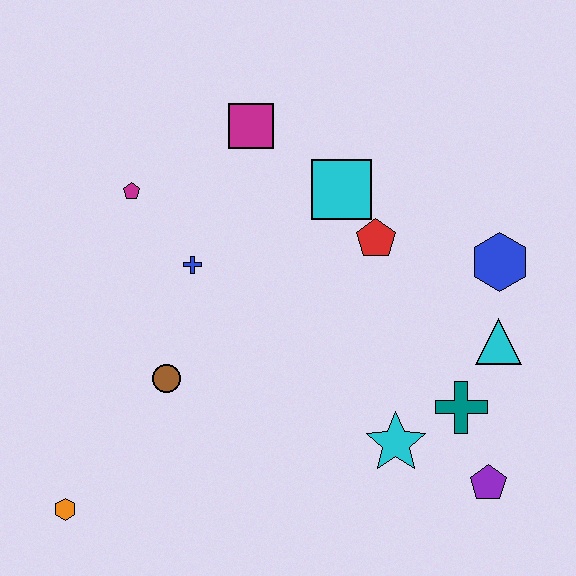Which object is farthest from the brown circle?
The blue hexagon is farthest from the brown circle.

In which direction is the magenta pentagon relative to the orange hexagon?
The magenta pentagon is above the orange hexagon.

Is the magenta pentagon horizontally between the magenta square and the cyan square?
No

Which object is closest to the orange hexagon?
The brown circle is closest to the orange hexagon.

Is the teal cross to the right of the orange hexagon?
Yes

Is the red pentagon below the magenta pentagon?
Yes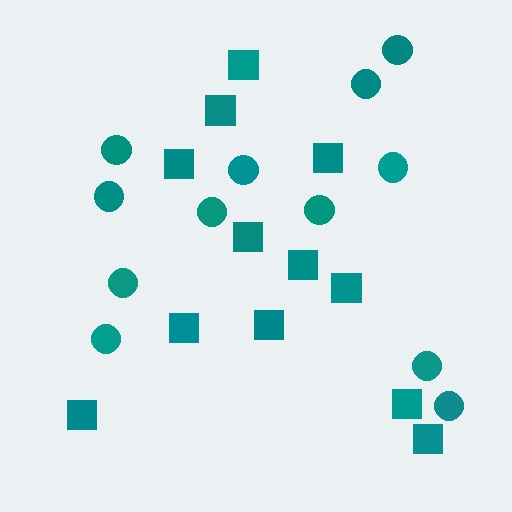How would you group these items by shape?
There are 2 groups: one group of squares (12) and one group of circles (12).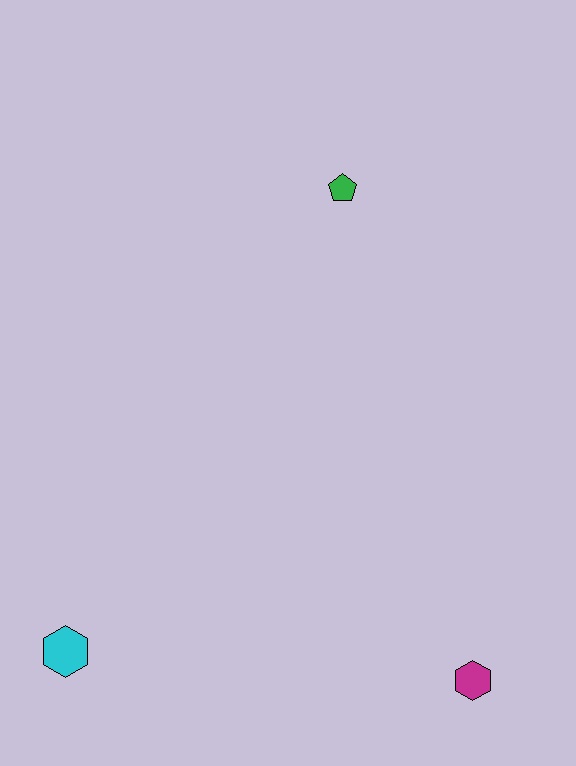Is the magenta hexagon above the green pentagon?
No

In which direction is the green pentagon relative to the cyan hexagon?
The green pentagon is above the cyan hexagon.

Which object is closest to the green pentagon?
The magenta hexagon is closest to the green pentagon.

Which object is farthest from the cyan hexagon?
The green pentagon is farthest from the cyan hexagon.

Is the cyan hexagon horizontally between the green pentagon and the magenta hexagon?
No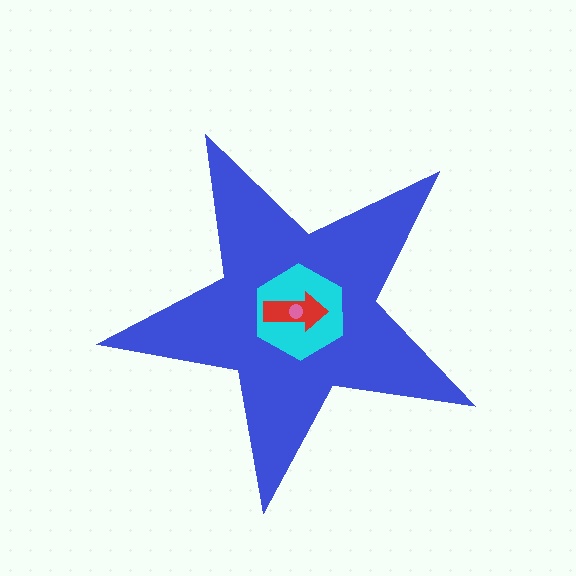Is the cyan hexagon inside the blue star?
Yes.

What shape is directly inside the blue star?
The cyan hexagon.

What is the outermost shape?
The blue star.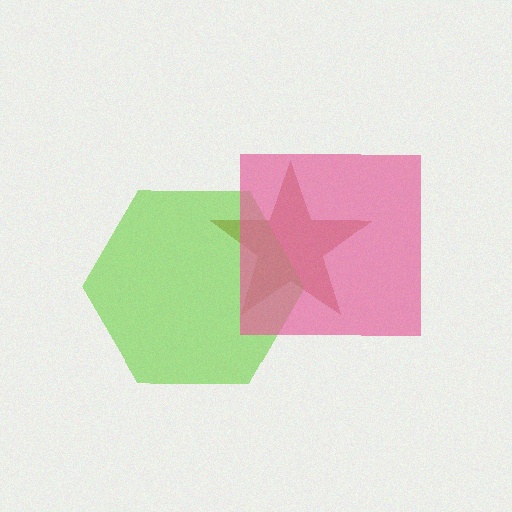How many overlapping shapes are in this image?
There are 3 overlapping shapes in the image.